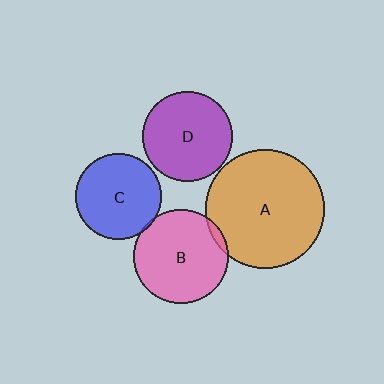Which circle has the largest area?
Circle A (orange).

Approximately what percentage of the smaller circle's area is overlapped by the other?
Approximately 5%.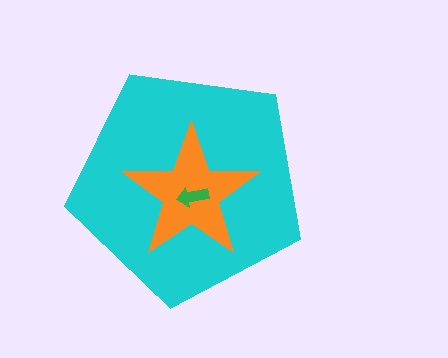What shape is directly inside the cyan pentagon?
The orange star.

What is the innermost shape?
The green arrow.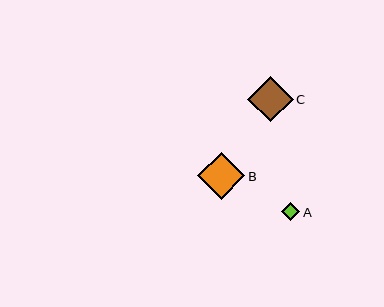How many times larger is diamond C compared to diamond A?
Diamond C is approximately 2.5 times the size of diamond A.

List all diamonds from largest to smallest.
From largest to smallest: B, C, A.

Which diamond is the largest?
Diamond B is the largest with a size of approximately 47 pixels.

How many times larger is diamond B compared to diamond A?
Diamond B is approximately 2.5 times the size of diamond A.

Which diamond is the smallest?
Diamond A is the smallest with a size of approximately 18 pixels.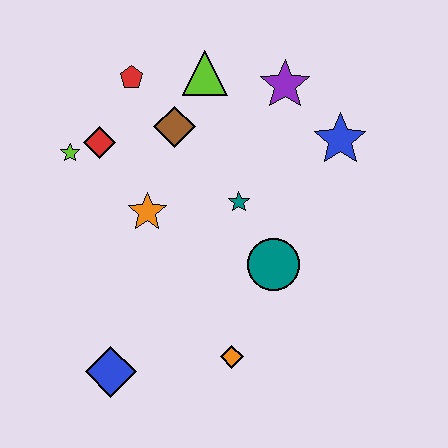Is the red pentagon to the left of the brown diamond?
Yes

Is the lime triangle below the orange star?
No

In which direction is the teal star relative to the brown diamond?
The teal star is below the brown diamond.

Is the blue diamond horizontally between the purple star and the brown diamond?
No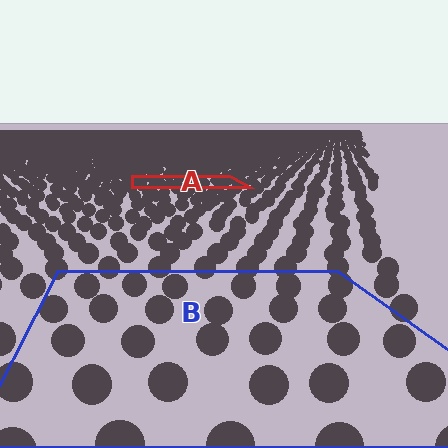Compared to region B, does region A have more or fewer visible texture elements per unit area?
Region A has more texture elements per unit area — they are packed more densely because it is farther away.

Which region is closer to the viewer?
Region B is closer. The texture elements there are larger and more spread out.